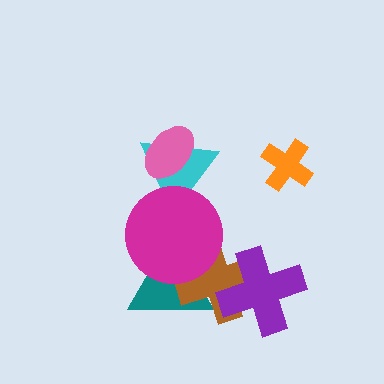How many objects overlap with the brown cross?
3 objects overlap with the brown cross.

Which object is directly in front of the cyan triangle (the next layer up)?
The pink ellipse is directly in front of the cyan triangle.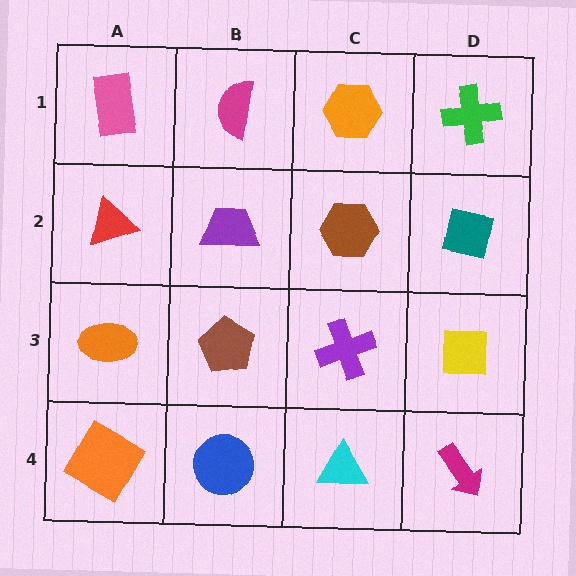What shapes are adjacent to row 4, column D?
A yellow square (row 3, column D), a cyan triangle (row 4, column C).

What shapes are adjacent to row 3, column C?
A brown hexagon (row 2, column C), a cyan triangle (row 4, column C), a brown pentagon (row 3, column B), a yellow square (row 3, column D).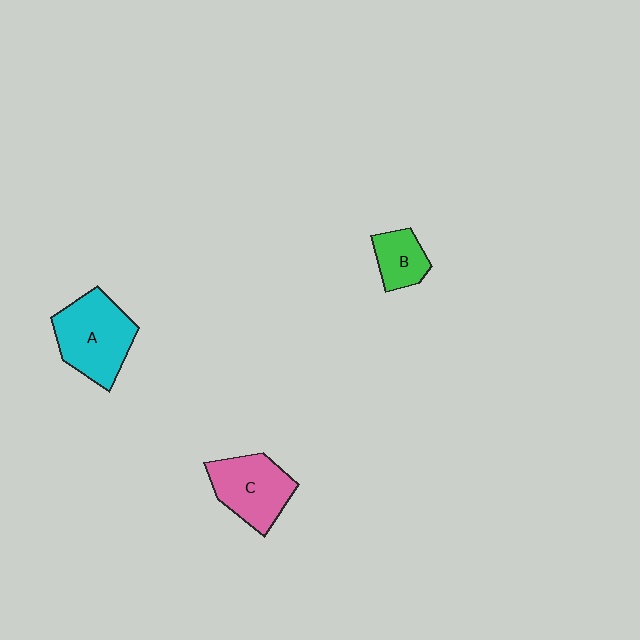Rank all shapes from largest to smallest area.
From largest to smallest: A (cyan), C (pink), B (green).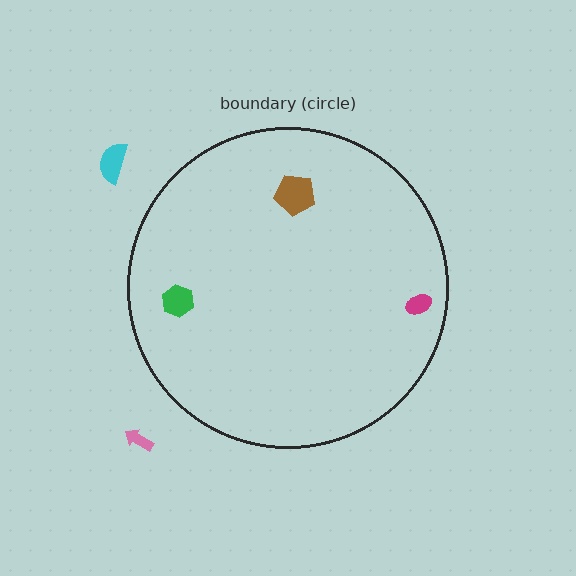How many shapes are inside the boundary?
3 inside, 2 outside.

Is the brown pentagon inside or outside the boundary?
Inside.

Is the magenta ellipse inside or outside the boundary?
Inside.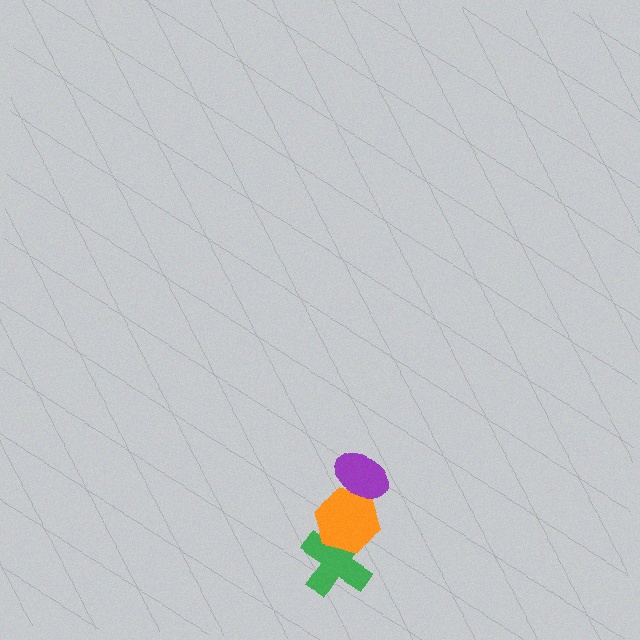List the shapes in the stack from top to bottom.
From top to bottom: the purple ellipse, the orange hexagon, the green cross.